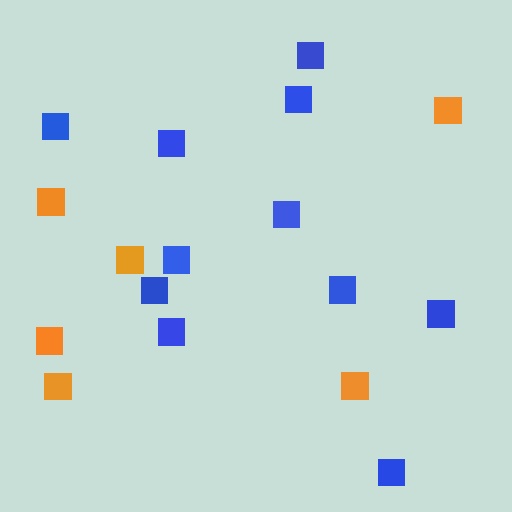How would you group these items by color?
There are 2 groups: one group of blue squares (11) and one group of orange squares (6).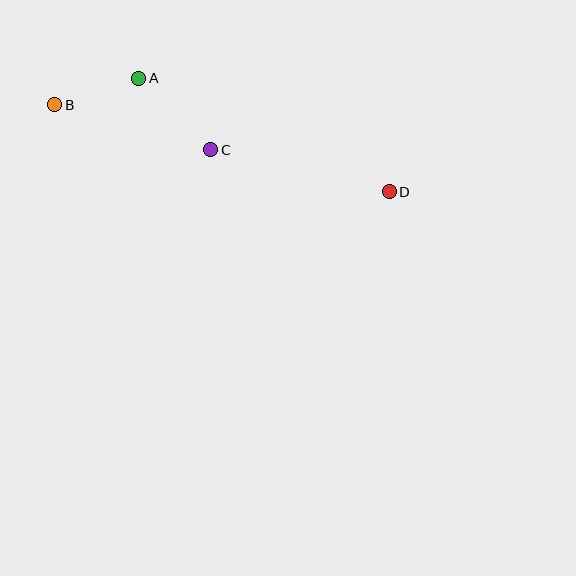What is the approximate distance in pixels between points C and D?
The distance between C and D is approximately 183 pixels.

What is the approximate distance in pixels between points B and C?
The distance between B and C is approximately 162 pixels.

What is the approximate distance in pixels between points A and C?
The distance between A and C is approximately 101 pixels.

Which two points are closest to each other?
Points A and B are closest to each other.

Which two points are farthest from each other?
Points B and D are farthest from each other.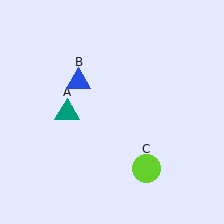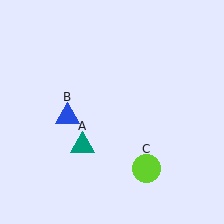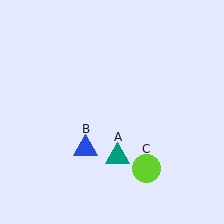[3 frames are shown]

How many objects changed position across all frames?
2 objects changed position: teal triangle (object A), blue triangle (object B).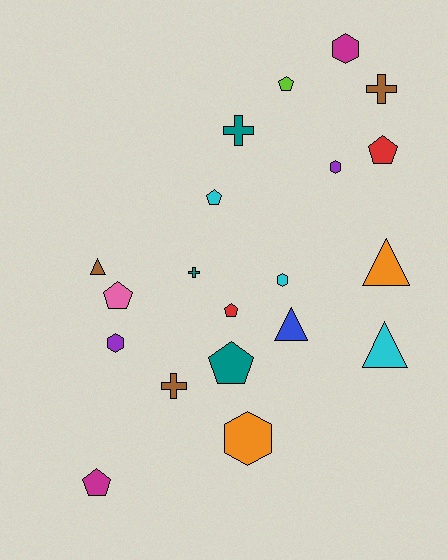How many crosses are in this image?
There are 4 crosses.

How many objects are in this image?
There are 20 objects.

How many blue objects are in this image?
There is 1 blue object.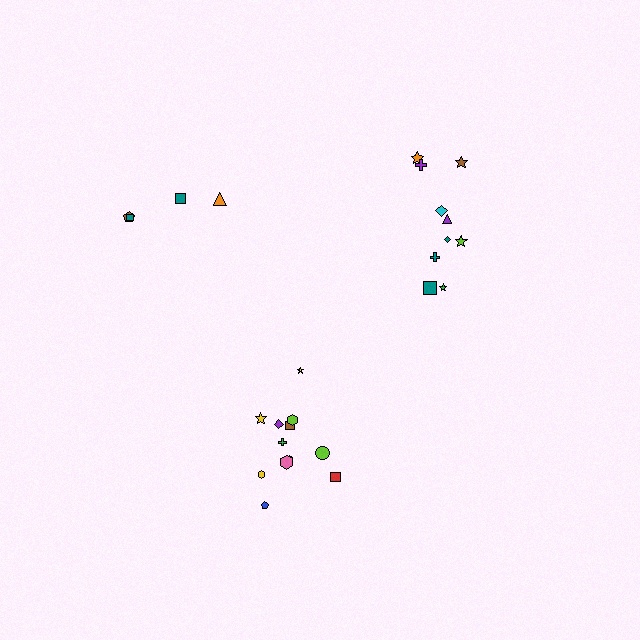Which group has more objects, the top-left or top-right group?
The top-right group.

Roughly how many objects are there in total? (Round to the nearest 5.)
Roughly 25 objects in total.